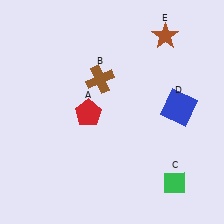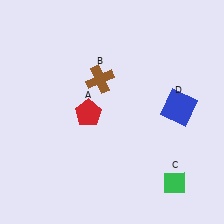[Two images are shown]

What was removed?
The brown star (E) was removed in Image 2.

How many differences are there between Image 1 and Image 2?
There is 1 difference between the two images.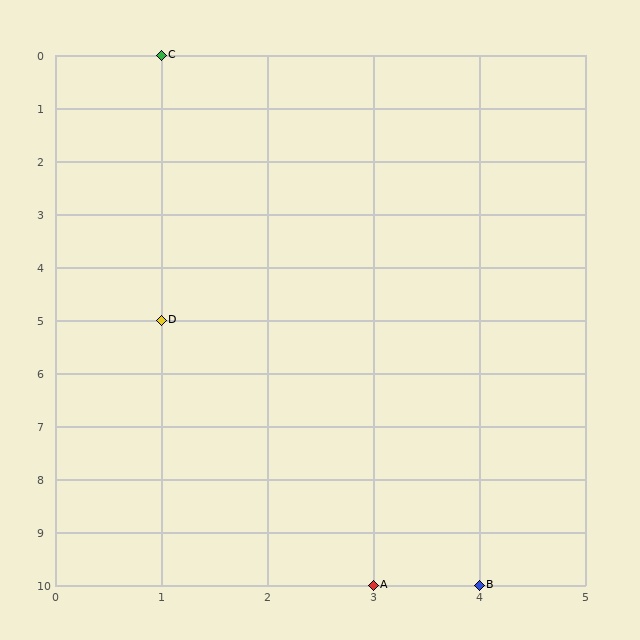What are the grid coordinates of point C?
Point C is at grid coordinates (1, 0).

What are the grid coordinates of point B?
Point B is at grid coordinates (4, 10).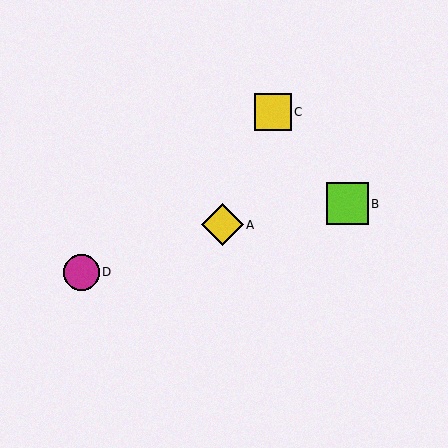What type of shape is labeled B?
Shape B is a lime square.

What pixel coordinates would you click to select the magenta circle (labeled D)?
Click at (81, 272) to select the magenta circle D.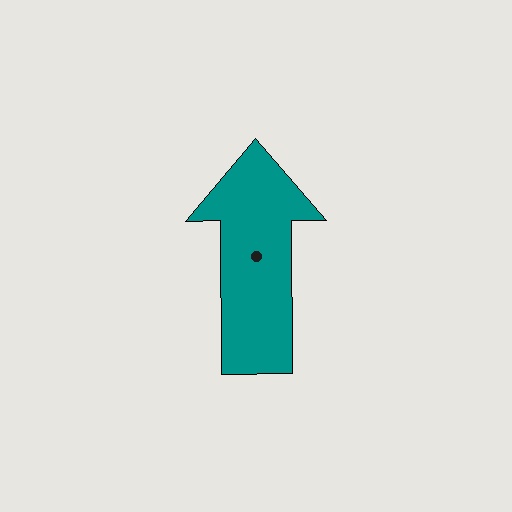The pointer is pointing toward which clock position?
Roughly 12 o'clock.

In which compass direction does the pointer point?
North.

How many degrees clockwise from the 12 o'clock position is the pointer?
Approximately 360 degrees.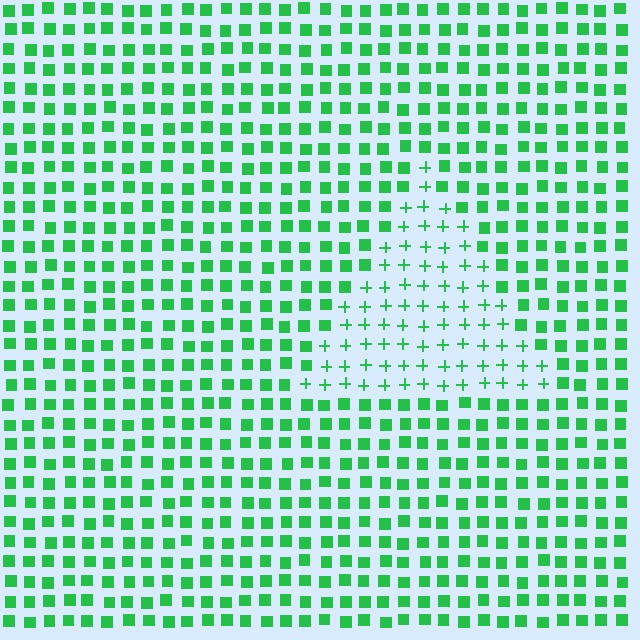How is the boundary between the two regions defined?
The boundary is defined by a change in element shape: plus signs inside vs. squares outside. All elements share the same color and spacing.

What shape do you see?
I see a triangle.